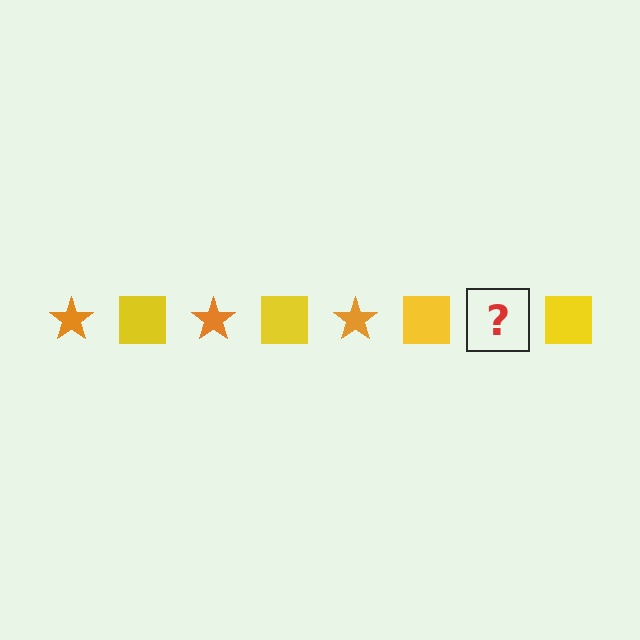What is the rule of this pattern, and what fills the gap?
The rule is that the pattern alternates between orange star and yellow square. The gap should be filled with an orange star.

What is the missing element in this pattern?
The missing element is an orange star.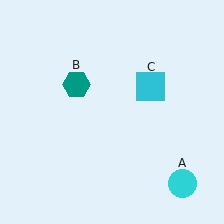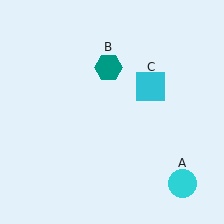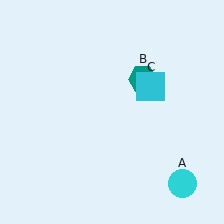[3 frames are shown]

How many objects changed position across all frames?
1 object changed position: teal hexagon (object B).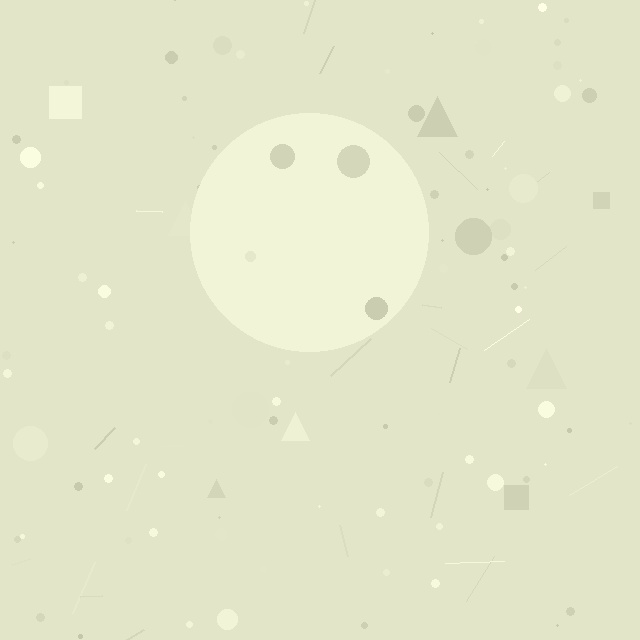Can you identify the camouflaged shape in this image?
The camouflaged shape is a circle.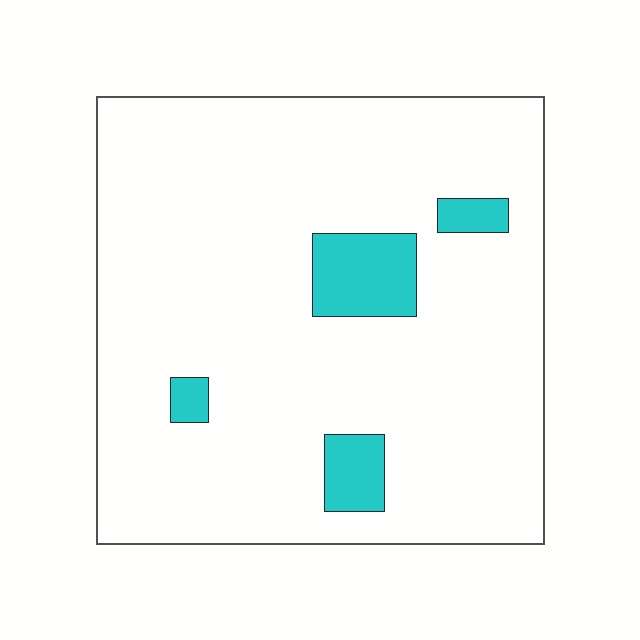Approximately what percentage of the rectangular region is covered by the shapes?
Approximately 10%.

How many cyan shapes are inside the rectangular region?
4.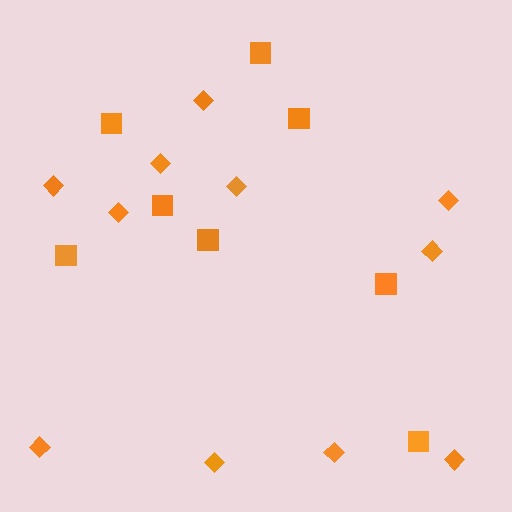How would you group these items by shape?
There are 2 groups: one group of diamonds (11) and one group of squares (8).